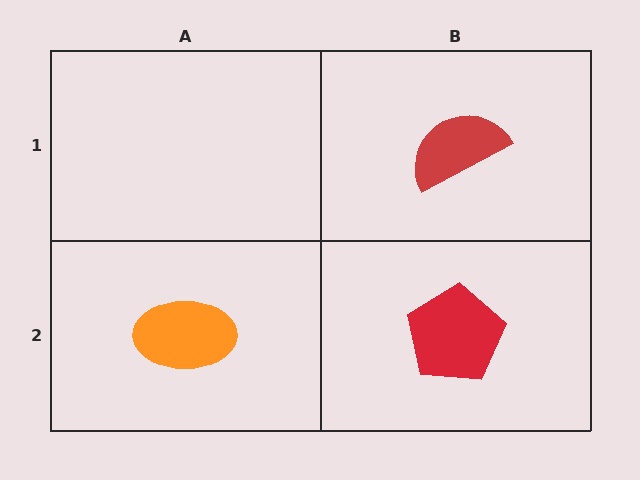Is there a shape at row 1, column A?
No, that cell is empty.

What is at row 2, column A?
An orange ellipse.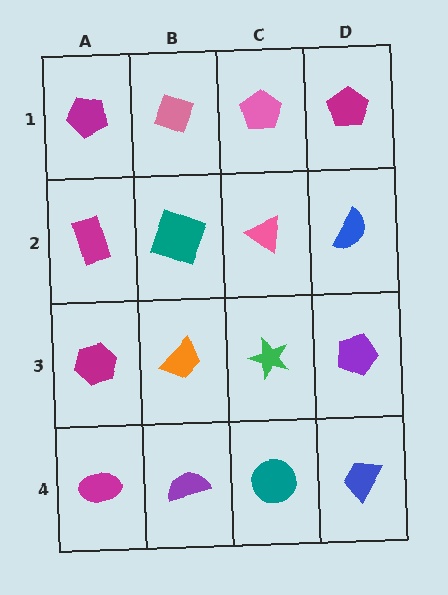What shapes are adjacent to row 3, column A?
A magenta rectangle (row 2, column A), a magenta ellipse (row 4, column A), an orange trapezoid (row 3, column B).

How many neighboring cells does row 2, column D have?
3.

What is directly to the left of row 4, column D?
A teal circle.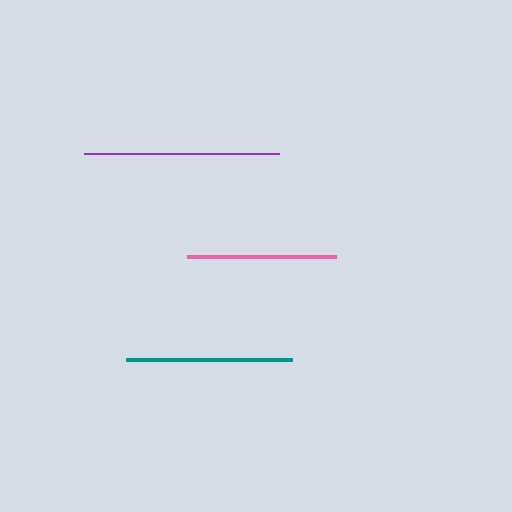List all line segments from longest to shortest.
From longest to shortest: purple, teal, pink.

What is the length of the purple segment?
The purple segment is approximately 195 pixels long.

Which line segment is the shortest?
The pink line is the shortest at approximately 149 pixels.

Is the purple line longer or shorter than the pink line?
The purple line is longer than the pink line.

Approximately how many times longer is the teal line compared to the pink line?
The teal line is approximately 1.1 times the length of the pink line.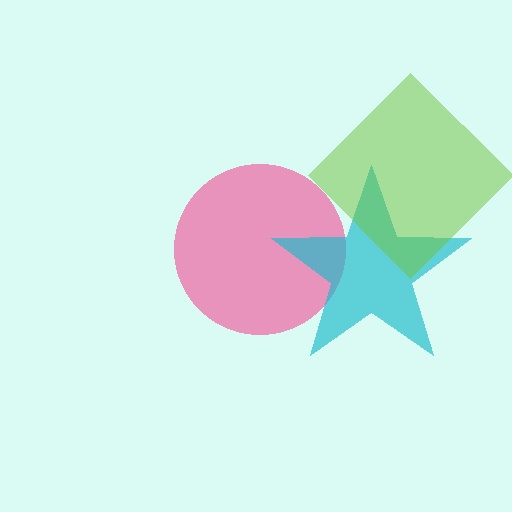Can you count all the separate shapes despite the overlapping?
Yes, there are 3 separate shapes.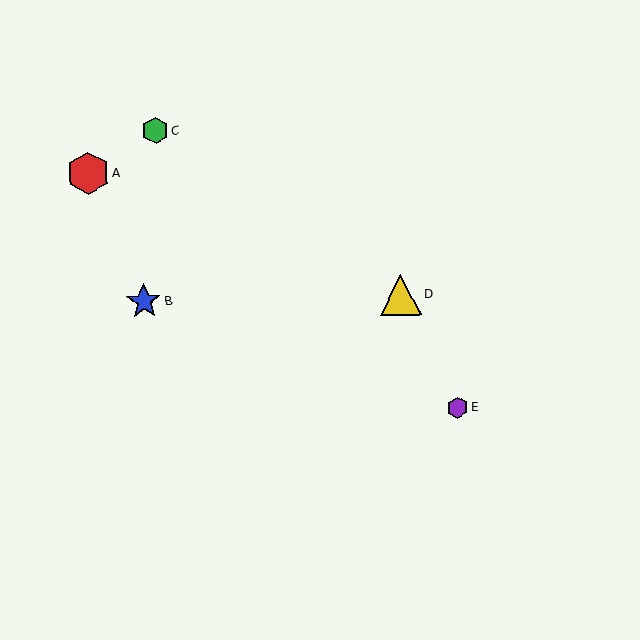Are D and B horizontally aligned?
Yes, both are at y≈295.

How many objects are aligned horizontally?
2 objects (B, D) are aligned horizontally.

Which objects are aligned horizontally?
Objects B, D are aligned horizontally.